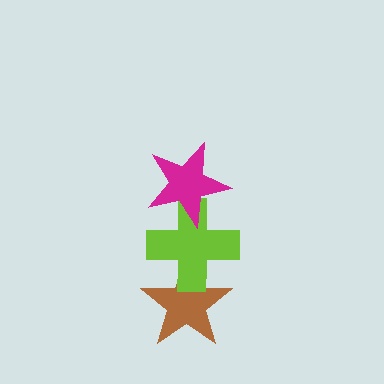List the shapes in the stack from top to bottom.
From top to bottom: the magenta star, the lime cross, the brown star.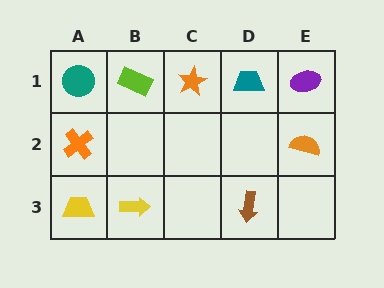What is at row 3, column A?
A yellow trapezoid.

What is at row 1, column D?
A teal trapezoid.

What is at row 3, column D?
A brown arrow.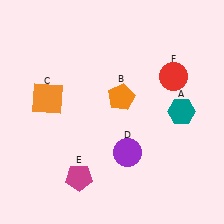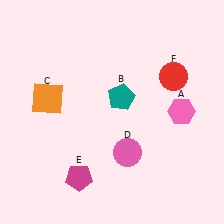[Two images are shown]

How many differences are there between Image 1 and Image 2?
There are 3 differences between the two images.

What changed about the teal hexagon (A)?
In Image 1, A is teal. In Image 2, it changed to pink.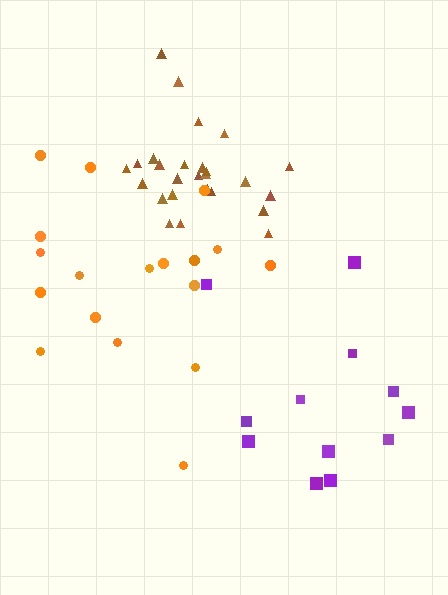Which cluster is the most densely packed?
Brown.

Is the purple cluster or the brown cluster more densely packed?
Brown.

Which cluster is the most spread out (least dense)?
Purple.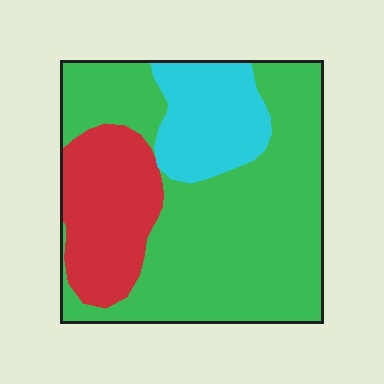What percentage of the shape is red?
Red takes up about one fifth (1/5) of the shape.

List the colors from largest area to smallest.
From largest to smallest: green, red, cyan.